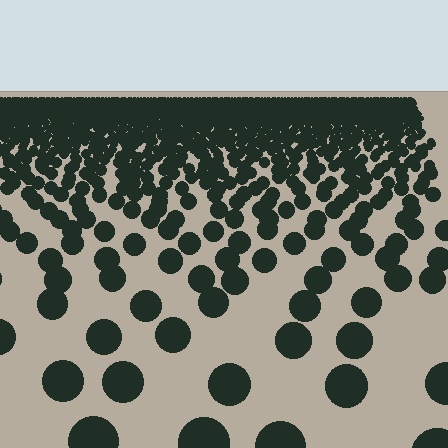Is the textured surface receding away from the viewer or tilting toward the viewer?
The surface is receding away from the viewer. Texture elements get smaller and denser toward the top.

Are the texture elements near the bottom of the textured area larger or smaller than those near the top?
Larger. Near the bottom, elements are closer to the viewer and appear at a bigger on-screen size.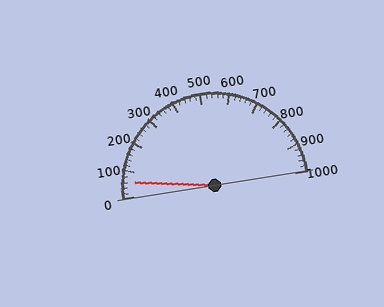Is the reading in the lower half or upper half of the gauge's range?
The reading is in the lower half of the range (0 to 1000).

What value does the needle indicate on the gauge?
The needle indicates approximately 60.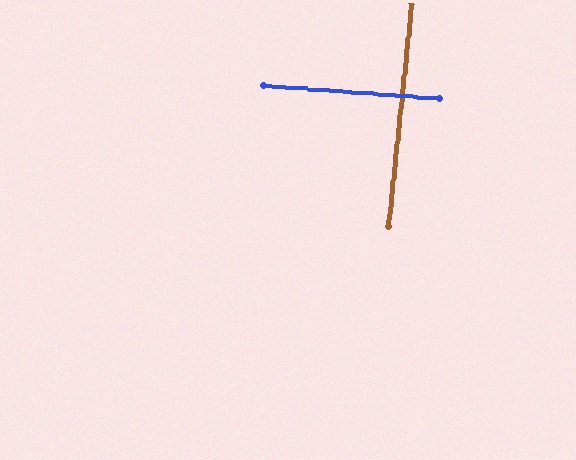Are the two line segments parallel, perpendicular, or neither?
Perpendicular — they meet at approximately 88°.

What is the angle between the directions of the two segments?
Approximately 88 degrees.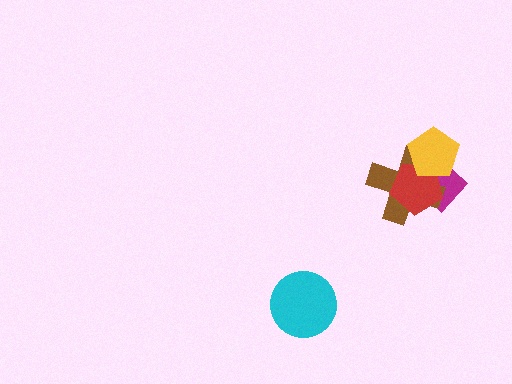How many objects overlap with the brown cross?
3 objects overlap with the brown cross.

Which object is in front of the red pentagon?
The yellow pentagon is in front of the red pentagon.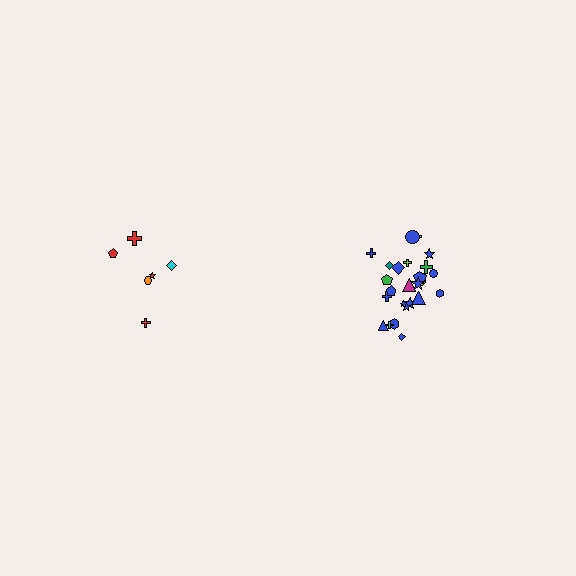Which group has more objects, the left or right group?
The right group.